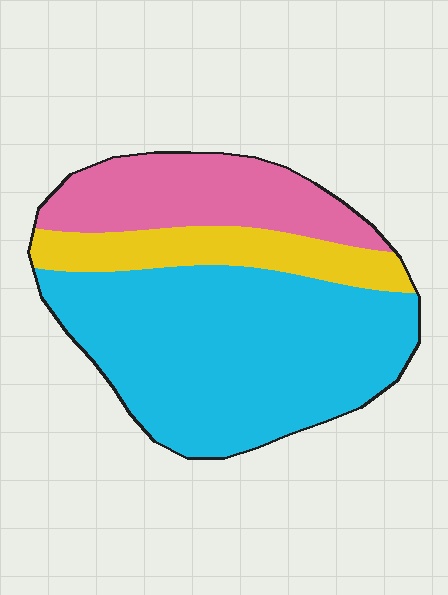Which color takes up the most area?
Cyan, at roughly 60%.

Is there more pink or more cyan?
Cyan.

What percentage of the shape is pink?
Pink covers about 25% of the shape.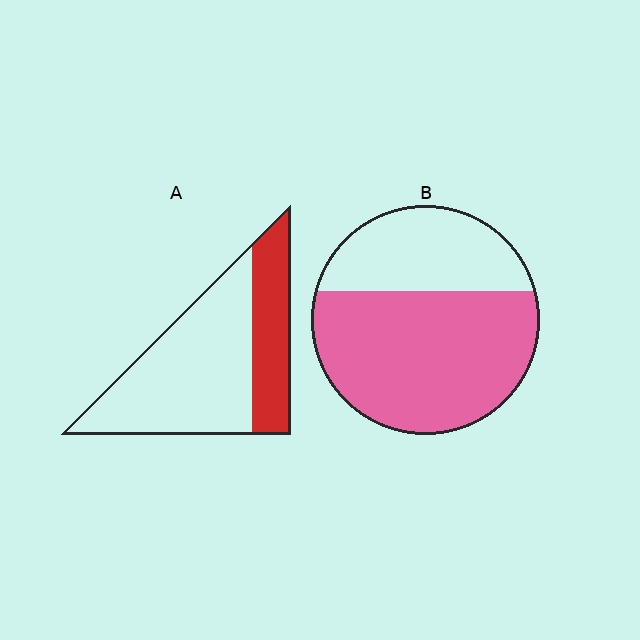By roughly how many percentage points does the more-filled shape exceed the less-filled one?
By roughly 35 percentage points (B over A).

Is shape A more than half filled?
No.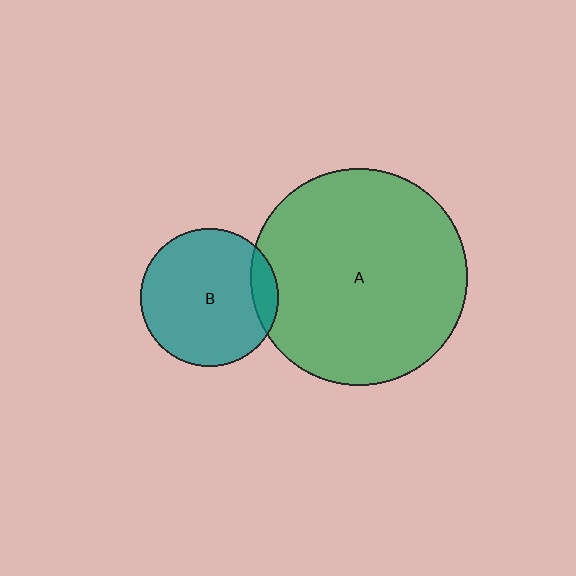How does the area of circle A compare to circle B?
Approximately 2.5 times.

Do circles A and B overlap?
Yes.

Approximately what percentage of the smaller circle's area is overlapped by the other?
Approximately 10%.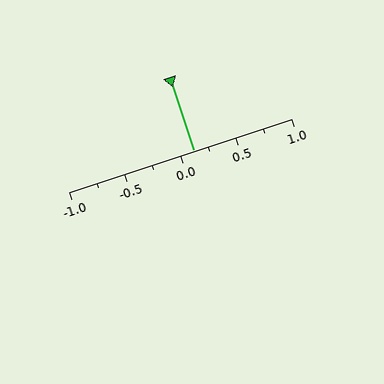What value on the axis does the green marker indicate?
The marker indicates approximately 0.12.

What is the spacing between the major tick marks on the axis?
The major ticks are spaced 0.5 apart.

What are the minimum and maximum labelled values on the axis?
The axis runs from -1.0 to 1.0.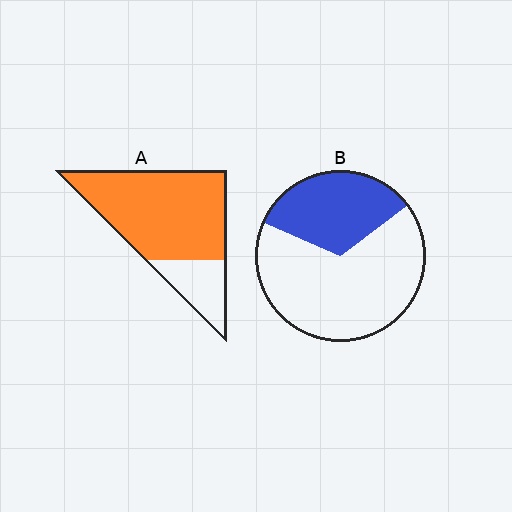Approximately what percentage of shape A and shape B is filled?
A is approximately 75% and B is approximately 35%.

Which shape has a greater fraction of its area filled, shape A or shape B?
Shape A.